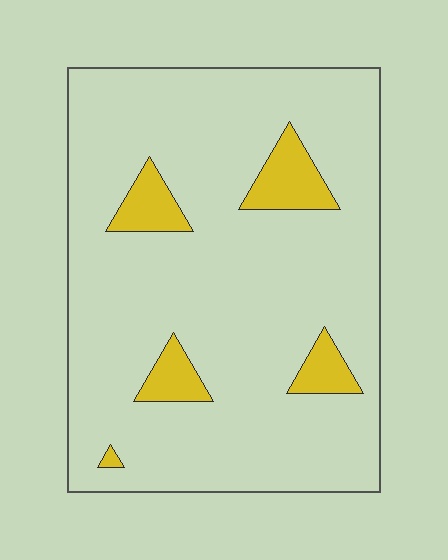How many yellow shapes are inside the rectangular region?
5.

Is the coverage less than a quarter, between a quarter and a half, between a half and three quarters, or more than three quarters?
Less than a quarter.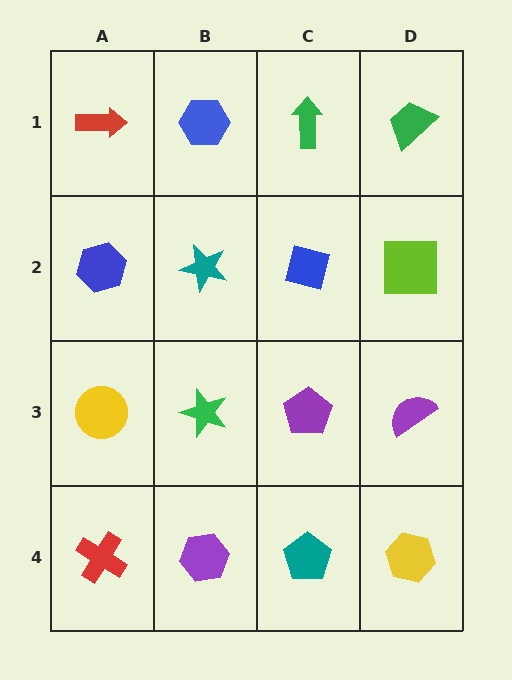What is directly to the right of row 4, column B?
A teal pentagon.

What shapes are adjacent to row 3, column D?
A lime square (row 2, column D), a yellow hexagon (row 4, column D), a purple pentagon (row 3, column C).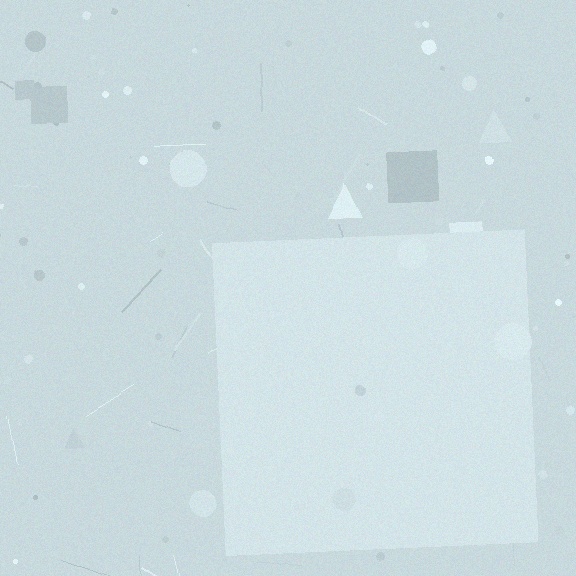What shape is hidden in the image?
A square is hidden in the image.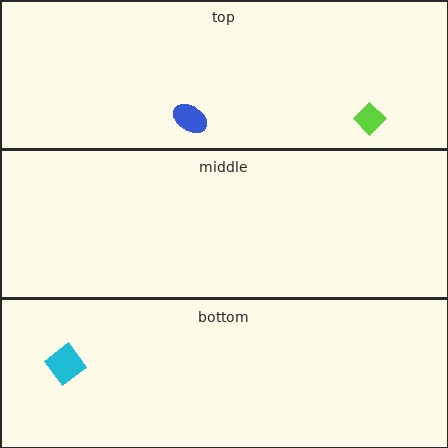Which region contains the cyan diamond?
The bottom region.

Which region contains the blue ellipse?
The top region.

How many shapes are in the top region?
2.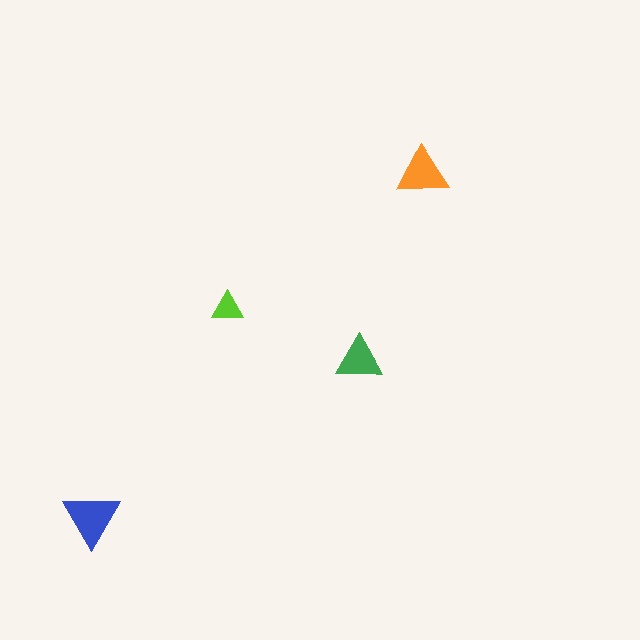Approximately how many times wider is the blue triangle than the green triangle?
About 1.5 times wider.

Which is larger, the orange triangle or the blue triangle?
The blue one.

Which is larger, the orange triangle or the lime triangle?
The orange one.